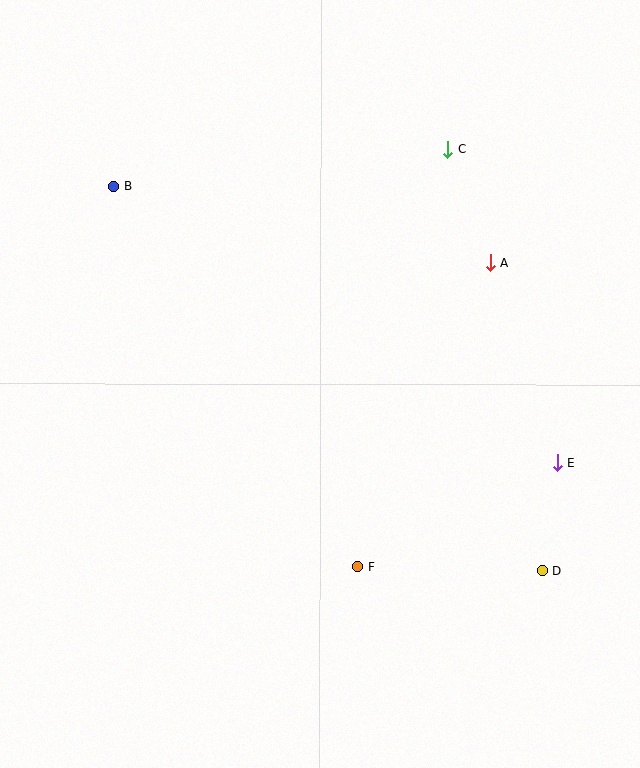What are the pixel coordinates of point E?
Point E is at (557, 462).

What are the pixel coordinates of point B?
Point B is at (114, 186).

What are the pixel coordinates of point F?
Point F is at (358, 567).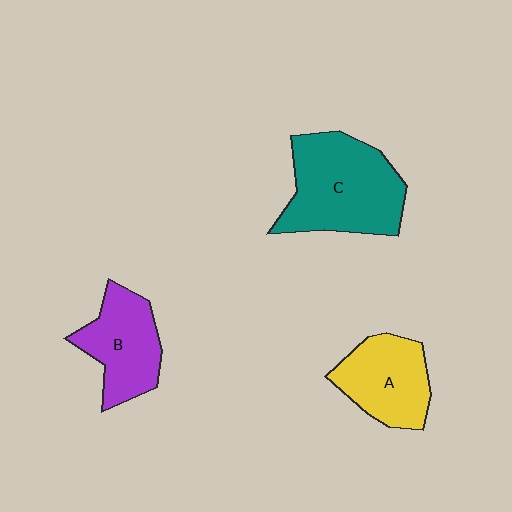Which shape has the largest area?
Shape C (teal).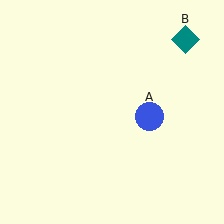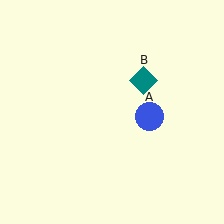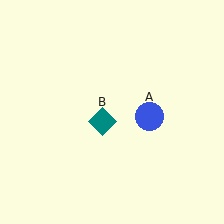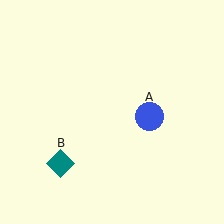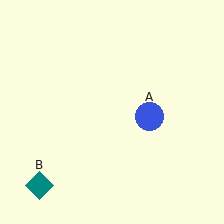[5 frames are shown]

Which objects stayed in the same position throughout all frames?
Blue circle (object A) remained stationary.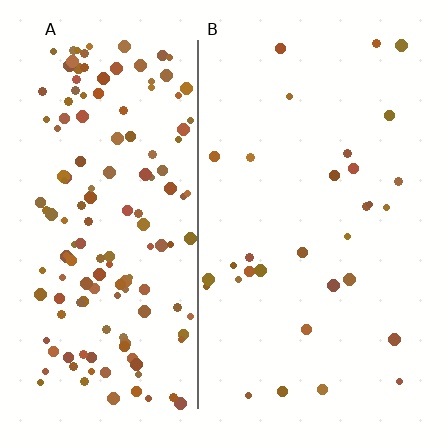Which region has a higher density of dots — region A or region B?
A (the left).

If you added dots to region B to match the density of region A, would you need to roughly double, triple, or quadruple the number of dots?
Approximately quadruple.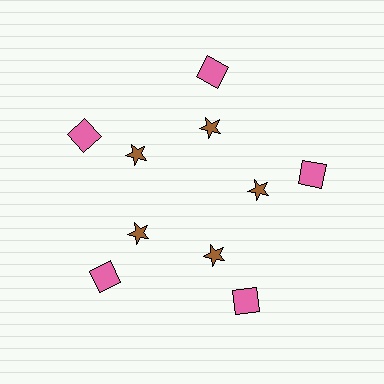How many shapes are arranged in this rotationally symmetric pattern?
There are 10 shapes, arranged in 5 groups of 2.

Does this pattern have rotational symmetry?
Yes, this pattern has 5-fold rotational symmetry. It looks the same after rotating 72 degrees around the center.